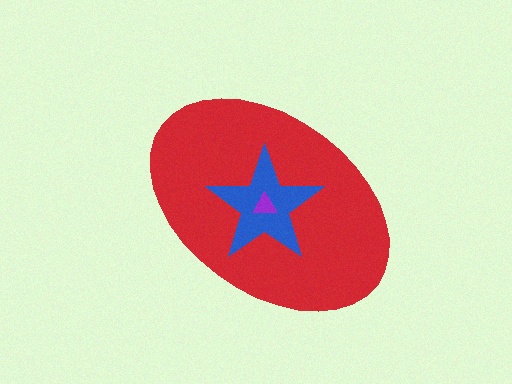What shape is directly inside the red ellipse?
The blue star.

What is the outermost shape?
The red ellipse.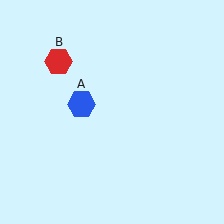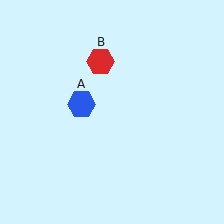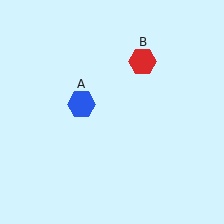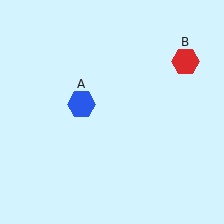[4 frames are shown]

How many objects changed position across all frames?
1 object changed position: red hexagon (object B).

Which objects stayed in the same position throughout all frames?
Blue hexagon (object A) remained stationary.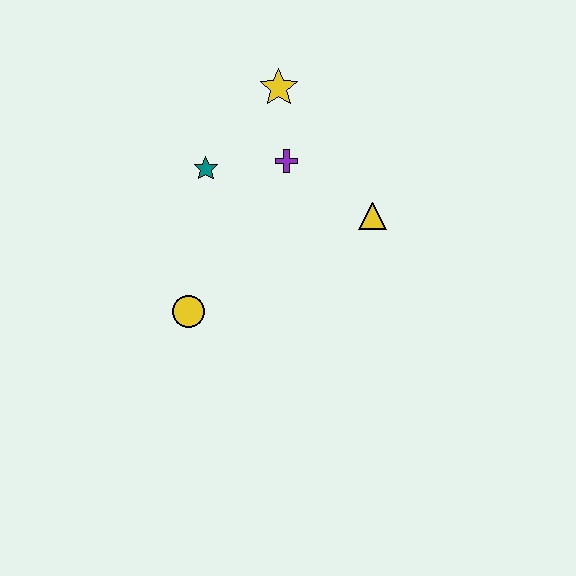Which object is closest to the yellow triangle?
The purple cross is closest to the yellow triangle.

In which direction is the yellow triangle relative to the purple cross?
The yellow triangle is to the right of the purple cross.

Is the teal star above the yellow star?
No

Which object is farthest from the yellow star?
The yellow circle is farthest from the yellow star.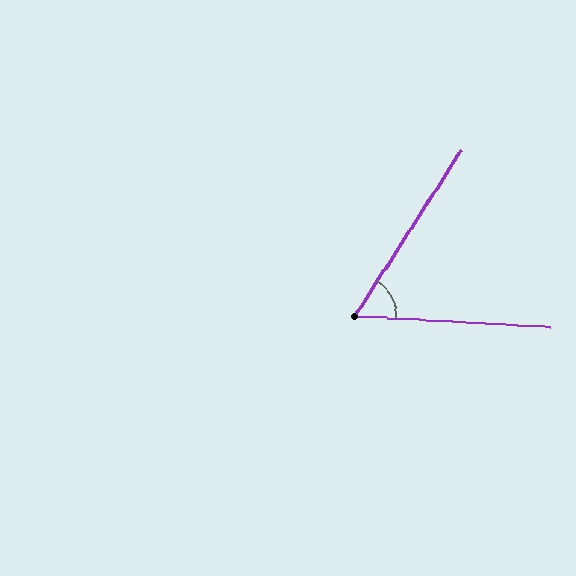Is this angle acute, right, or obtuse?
It is acute.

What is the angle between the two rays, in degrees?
Approximately 60 degrees.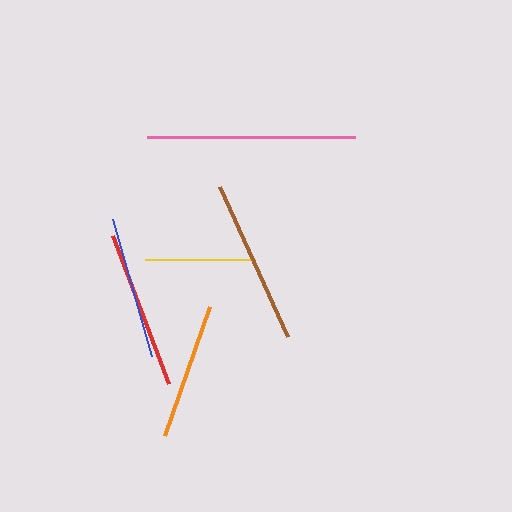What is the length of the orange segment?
The orange segment is approximately 136 pixels long.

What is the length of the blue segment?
The blue segment is approximately 142 pixels long.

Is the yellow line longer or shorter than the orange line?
The orange line is longer than the yellow line.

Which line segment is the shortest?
The yellow line is the shortest at approximately 110 pixels.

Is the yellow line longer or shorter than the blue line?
The blue line is longer than the yellow line.